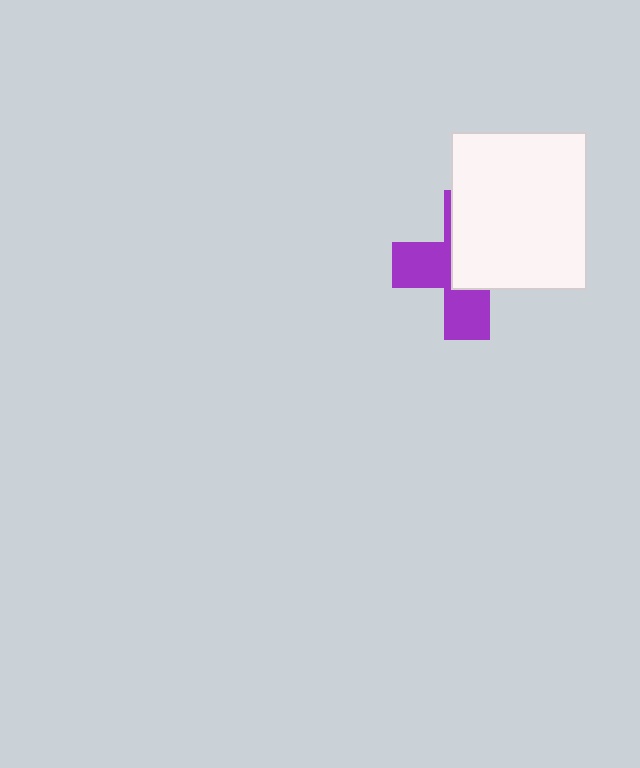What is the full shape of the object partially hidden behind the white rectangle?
The partially hidden object is a purple cross.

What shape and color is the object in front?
The object in front is a white rectangle.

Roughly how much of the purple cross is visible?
About half of it is visible (roughly 47%).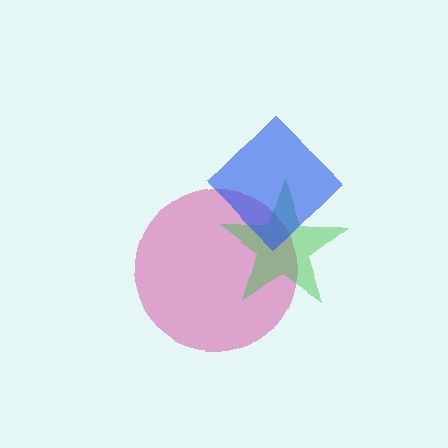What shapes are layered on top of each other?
The layered shapes are: a magenta circle, a green star, a blue diamond.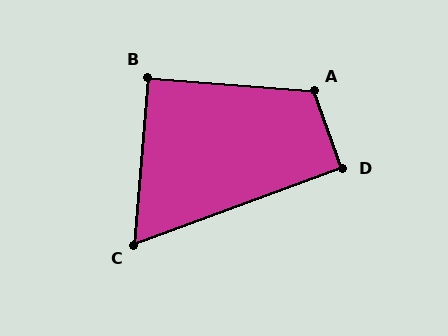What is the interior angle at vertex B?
Approximately 90 degrees (approximately right).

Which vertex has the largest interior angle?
A, at approximately 115 degrees.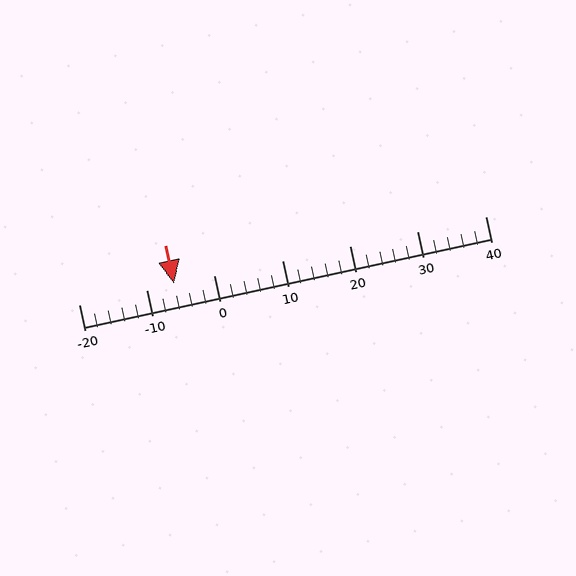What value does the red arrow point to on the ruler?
The red arrow points to approximately -6.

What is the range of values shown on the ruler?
The ruler shows values from -20 to 40.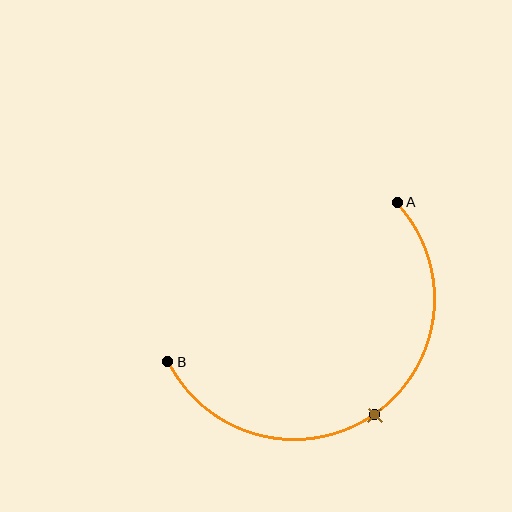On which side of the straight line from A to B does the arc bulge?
The arc bulges below and to the right of the straight line connecting A and B.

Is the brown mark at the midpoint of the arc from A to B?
Yes. The brown mark lies on the arc at equal arc-length from both A and B — it is the arc midpoint.